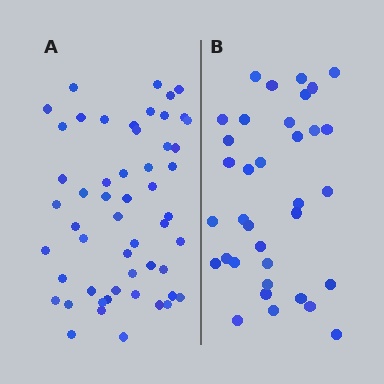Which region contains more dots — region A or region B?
Region A (the left region) has more dots.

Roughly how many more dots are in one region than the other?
Region A has approximately 20 more dots than region B.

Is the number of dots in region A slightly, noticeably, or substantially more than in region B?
Region A has substantially more. The ratio is roughly 1.5 to 1.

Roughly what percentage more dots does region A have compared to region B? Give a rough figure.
About 50% more.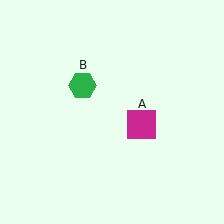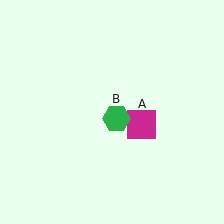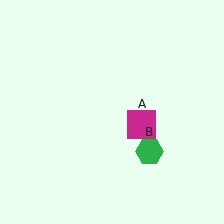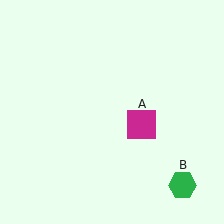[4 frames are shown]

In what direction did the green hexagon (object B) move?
The green hexagon (object B) moved down and to the right.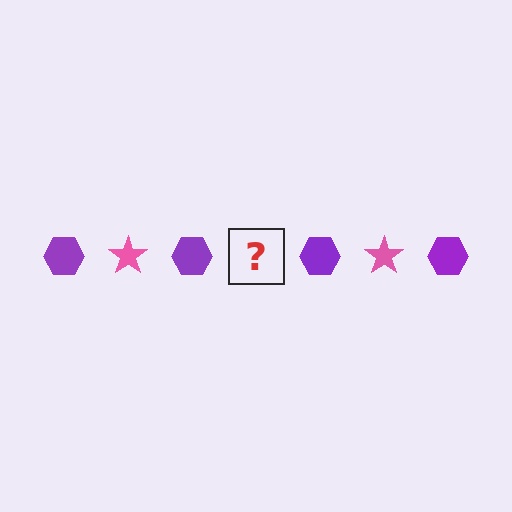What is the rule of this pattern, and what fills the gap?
The rule is that the pattern alternates between purple hexagon and pink star. The gap should be filled with a pink star.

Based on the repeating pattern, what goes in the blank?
The blank should be a pink star.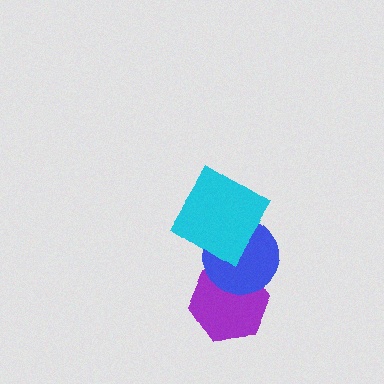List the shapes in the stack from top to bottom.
From top to bottom: the cyan diamond, the blue circle, the purple hexagon.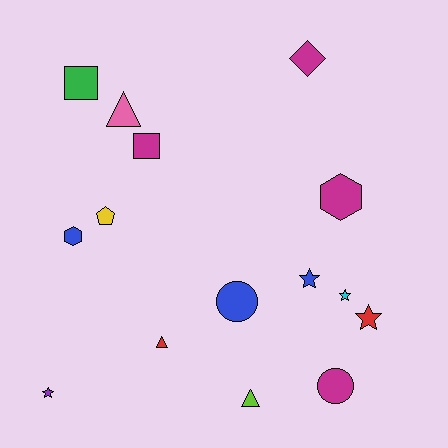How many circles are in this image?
There are 2 circles.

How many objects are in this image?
There are 15 objects.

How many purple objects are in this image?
There is 1 purple object.